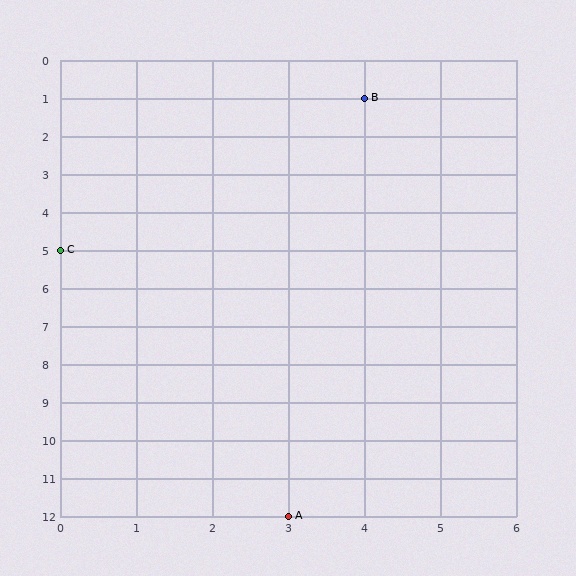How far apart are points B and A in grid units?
Points B and A are 1 column and 11 rows apart (about 11.0 grid units diagonally).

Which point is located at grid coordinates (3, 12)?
Point A is at (3, 12).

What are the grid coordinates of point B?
Point B is at grid coordinates (4, 1).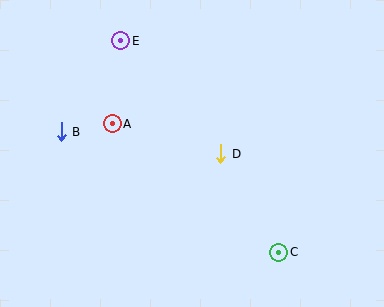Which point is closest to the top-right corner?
Point D is closest to the top-right corner.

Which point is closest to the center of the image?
Point D at (221, 154) is closest to the center.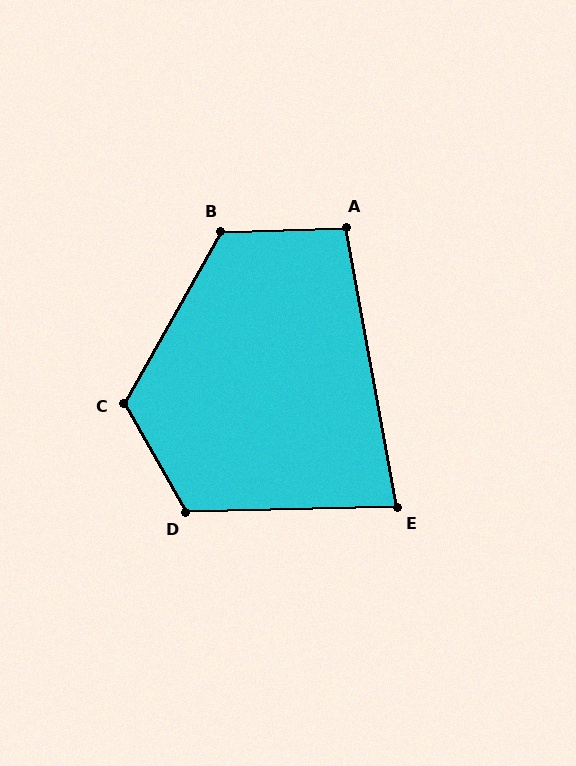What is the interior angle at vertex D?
Approximately 118 degrees (obtuse).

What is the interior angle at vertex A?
Approximately 99 degrees (obtuse).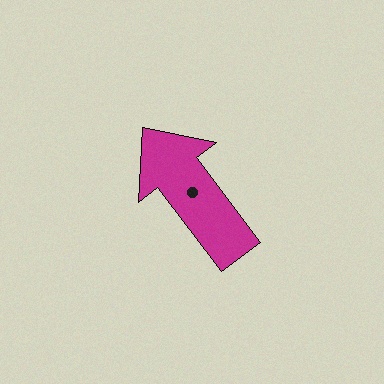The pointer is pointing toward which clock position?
Roughly 11 o'clock.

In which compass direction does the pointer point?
Northwest.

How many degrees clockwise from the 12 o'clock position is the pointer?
Approximately 323 degrees.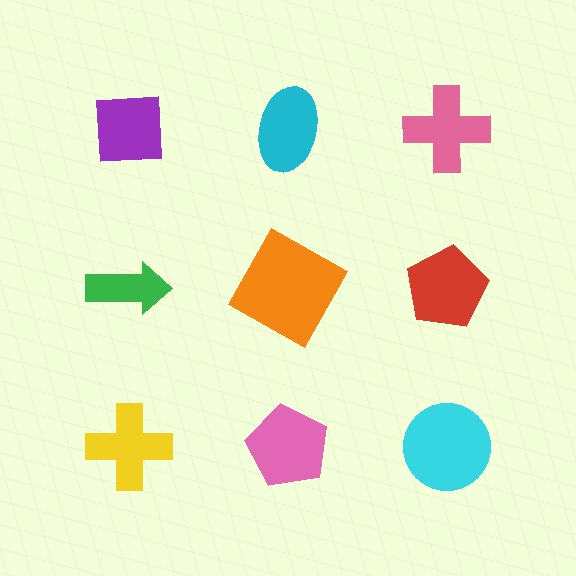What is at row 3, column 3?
A cyan circle.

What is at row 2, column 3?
A red pentagon.